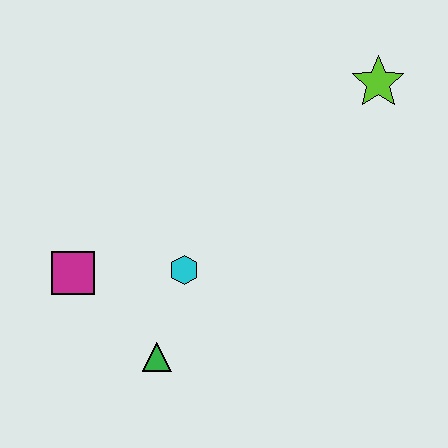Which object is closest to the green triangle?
The cyan hexagon is closest to the green triangle.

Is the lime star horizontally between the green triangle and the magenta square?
No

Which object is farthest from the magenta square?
The lime star is farthest from the magenta square.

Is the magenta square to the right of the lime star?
No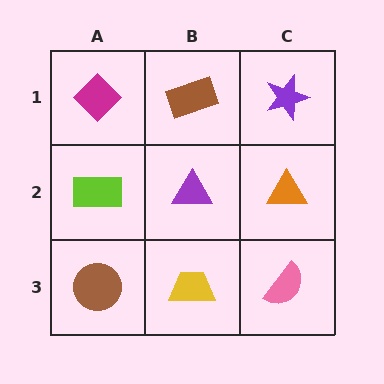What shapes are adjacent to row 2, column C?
A purple star (row 1, column C), a pink semicircle (row 3, column C), a purple triangle (row 2, column B).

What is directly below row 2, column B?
A yellow trapezoid.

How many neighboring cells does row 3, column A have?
2.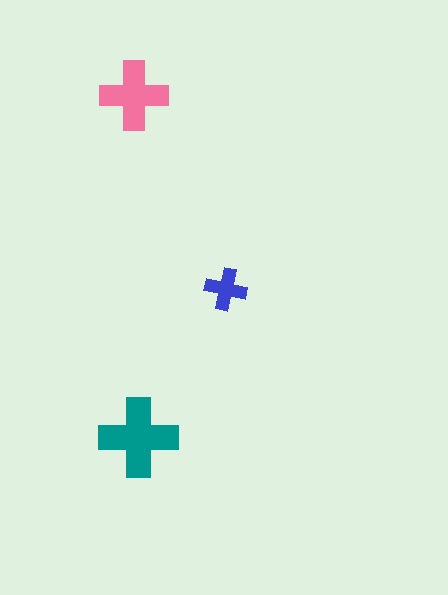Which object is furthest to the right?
The blue cross is rightmost.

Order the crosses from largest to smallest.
the teal one, the pink one, the blue one.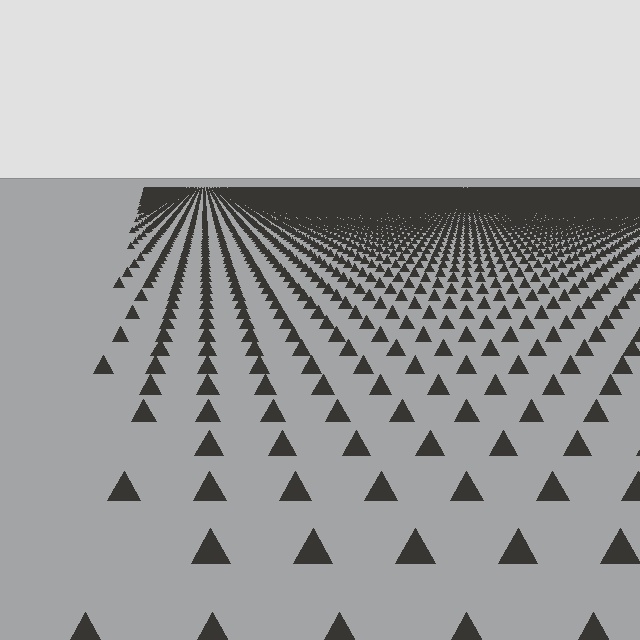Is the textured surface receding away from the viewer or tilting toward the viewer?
The surface is receding away from the viewer. Texture elements get smaller and denser toward the top.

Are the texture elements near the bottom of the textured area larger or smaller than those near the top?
Larger. Near the bottom, elements are closer to the viewer and appear at a bigger on-screen size.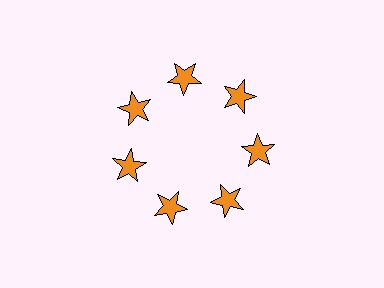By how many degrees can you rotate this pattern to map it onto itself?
The pattern maps onto itself every 51 degrees of rotation.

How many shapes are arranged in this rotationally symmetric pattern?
There are 7 shapes, arranged in 7 groups of 1.